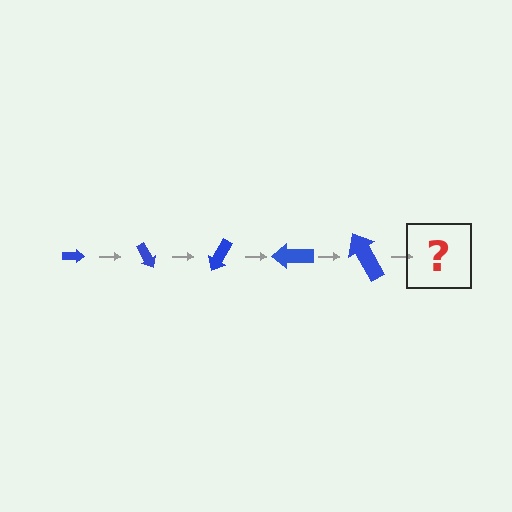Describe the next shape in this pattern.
It should be an arrow, larger than the previous one and rotated 300 degrees from the start.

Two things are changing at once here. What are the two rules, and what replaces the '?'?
The two rules are that the arrow grows larger each step and it rotates 60 degrees each step. The '?' should be an arrow, larger than the previous one and rotated 300 degrees from the start.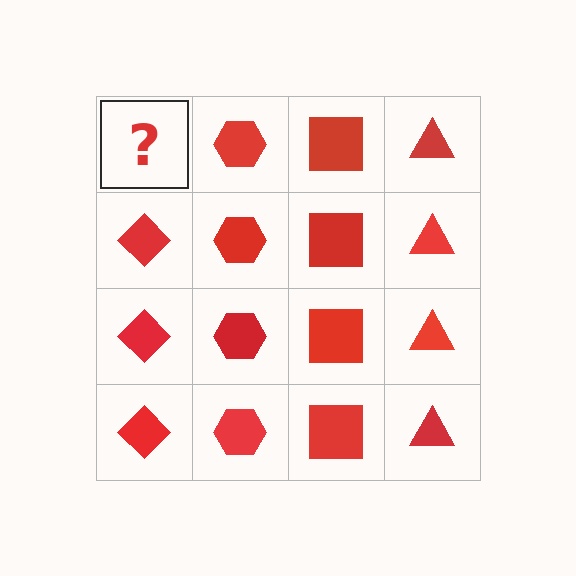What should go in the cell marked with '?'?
The missing cell should contain a red diamond.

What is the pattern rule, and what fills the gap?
The rule is that each column has a consistent shape. The gap should be filled with a red diamond.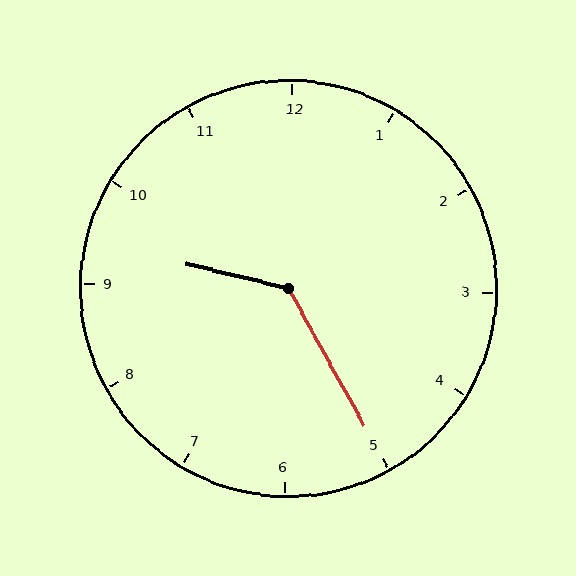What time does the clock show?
9:25.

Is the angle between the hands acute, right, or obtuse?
It is obtuse.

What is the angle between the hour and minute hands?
Approximately 132 degrees.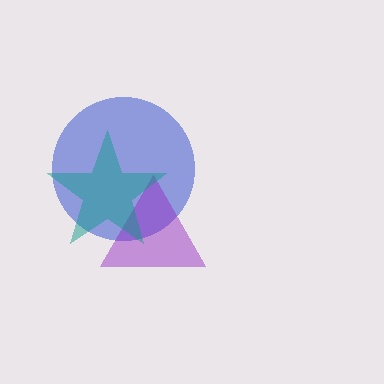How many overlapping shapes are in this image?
There are 3 overlapping shapes in the image.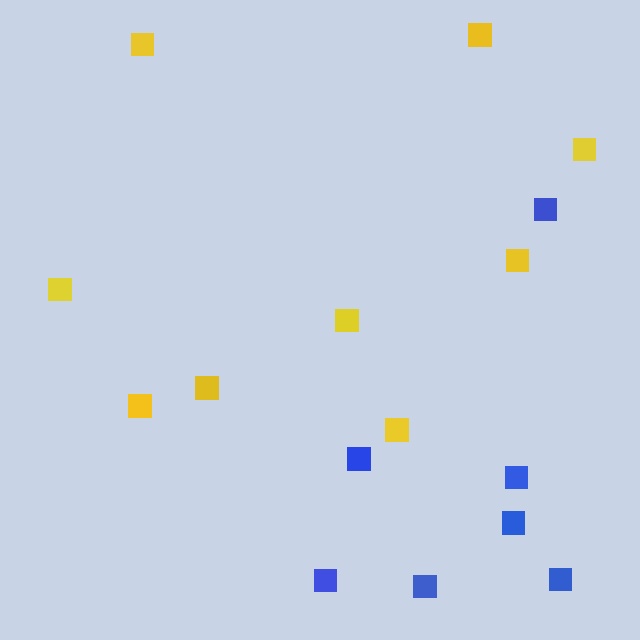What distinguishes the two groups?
There are 2 groups: one group of blue squares (7) and one group of yellow squares (9).